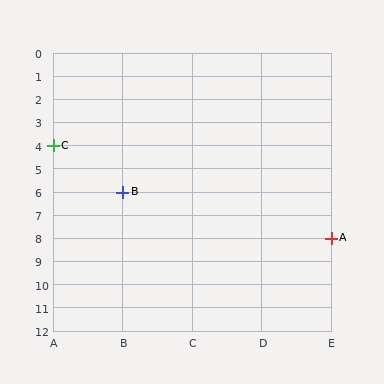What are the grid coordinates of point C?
Point C is at grid coordinates (A, 4).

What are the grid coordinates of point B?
Point B is at grid coordinates (B, 6).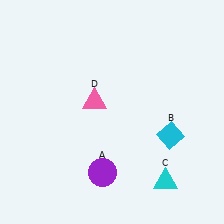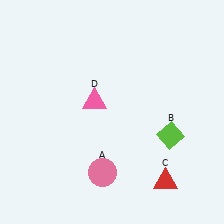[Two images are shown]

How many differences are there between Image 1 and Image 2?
There are 3 differences between the two images.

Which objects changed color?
A changed from purple to pink. B changed from cyan to lime. C changed from cyan to red.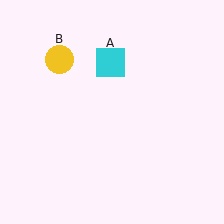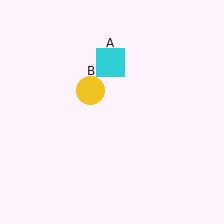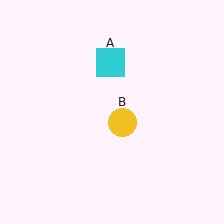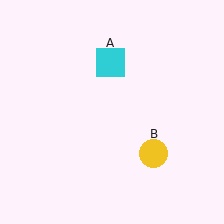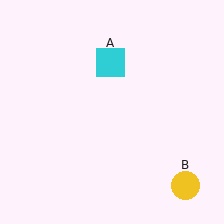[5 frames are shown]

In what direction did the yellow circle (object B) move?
The yellow circle (object B) moved down and to the right.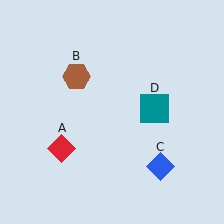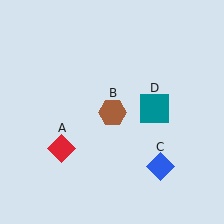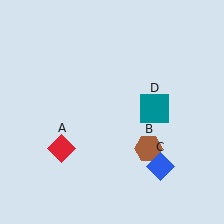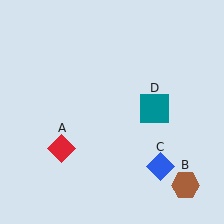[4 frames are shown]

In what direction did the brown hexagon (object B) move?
The brown hexagon (object B) moved down and to the right.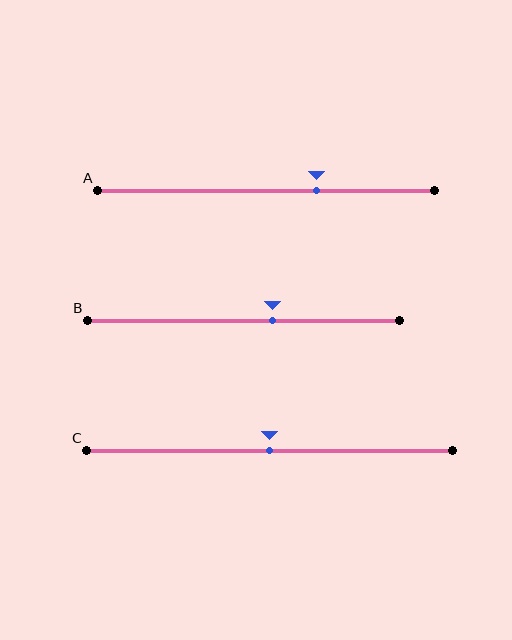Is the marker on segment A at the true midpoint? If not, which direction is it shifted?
No, the marker on segment A is shifted to the right by about 15% of the segment length.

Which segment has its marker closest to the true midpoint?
Segment C has its marker closest to the true midpoint.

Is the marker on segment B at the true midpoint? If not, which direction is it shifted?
No, the marker on segment B is shifted to the right by about 9% of the segment length.